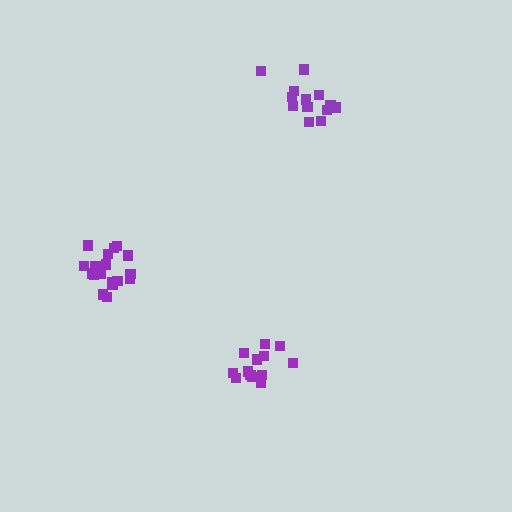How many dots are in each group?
Group 1: 14 dots, Group 2: 19 dots, Group 3: 13 dots (46 total).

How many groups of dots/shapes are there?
There are 3 groups.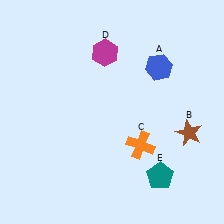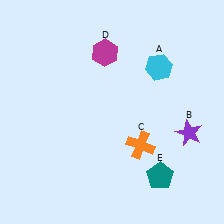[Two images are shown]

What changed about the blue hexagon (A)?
In Image 1, A is blue. In Image 2, it changed to cyan.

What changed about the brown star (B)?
In Image 1, B is brown. In Image 2, it changed to purple.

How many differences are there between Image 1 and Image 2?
There are 2 differences between the two images.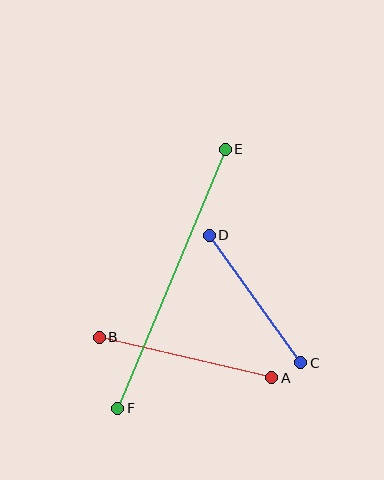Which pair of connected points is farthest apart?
Points E and F are farthest apart.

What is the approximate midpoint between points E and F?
The midpoint is at approximately (171, 279) pixels.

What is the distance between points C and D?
The distance is approximately 157 pixels.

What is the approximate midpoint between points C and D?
The midpoint is at approximately (255, 299) pixels.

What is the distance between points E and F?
The distance is approximately 280 pixels.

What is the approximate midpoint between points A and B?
The midpoint is at approximately (185, 357) pixels.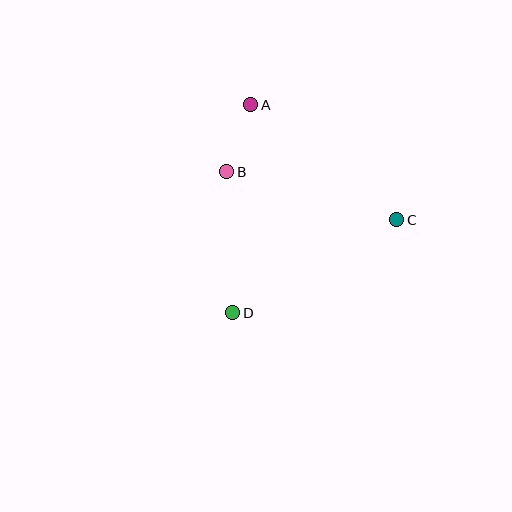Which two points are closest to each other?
Points A and B are closest to each other.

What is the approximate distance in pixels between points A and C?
The distance between A and C is approximately 186 pixels.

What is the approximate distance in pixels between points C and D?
The distance between C and D is approximately 189 pixels.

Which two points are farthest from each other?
Points A and D are farthest from each other.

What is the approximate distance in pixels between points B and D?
The distance between B and D is approximately 141 pixels.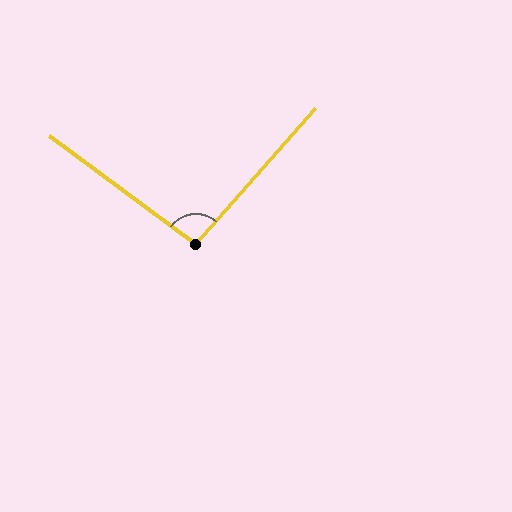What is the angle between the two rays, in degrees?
Approximately 95 degrees.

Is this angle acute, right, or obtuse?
It is approximately a right angle.